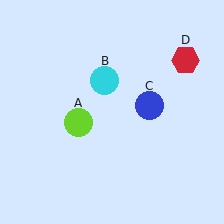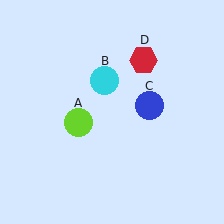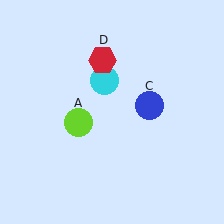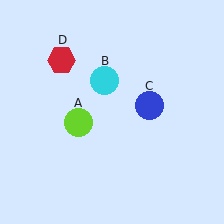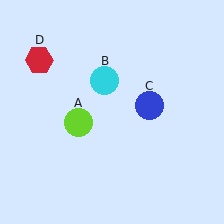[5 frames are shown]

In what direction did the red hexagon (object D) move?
The red hexagon (object D) moved left.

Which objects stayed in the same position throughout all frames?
Lime circle (object A) and cyan circle (object B) and blue circle (object C) remained stationary.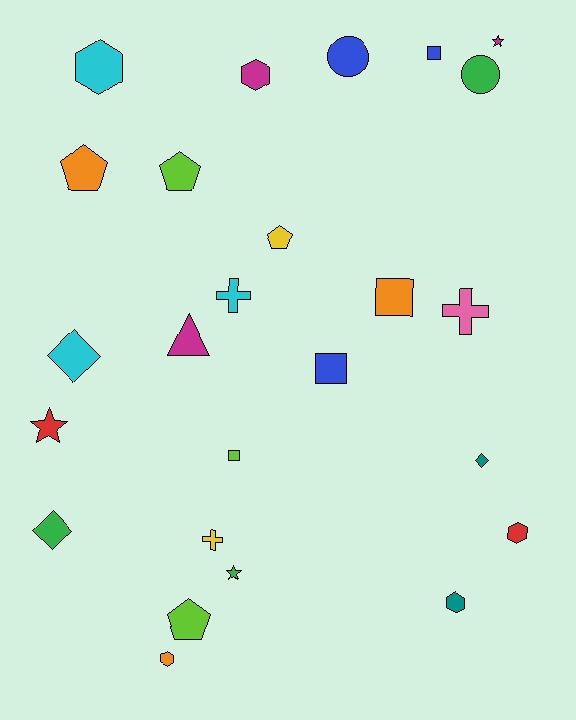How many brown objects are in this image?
There are no brown objects.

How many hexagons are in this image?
There are 5 hexagons.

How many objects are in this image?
There are 25 objects.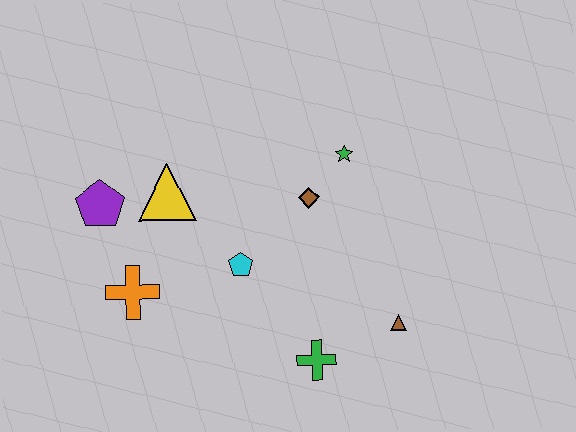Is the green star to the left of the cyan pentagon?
No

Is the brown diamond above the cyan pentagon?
Yes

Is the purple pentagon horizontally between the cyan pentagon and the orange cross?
No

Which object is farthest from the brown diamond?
The purple pentagon is farthest from the brown diamond.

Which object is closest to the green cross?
The brown triangle is closest to the green cross.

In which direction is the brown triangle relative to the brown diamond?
The brown triangle is below the brown diamond.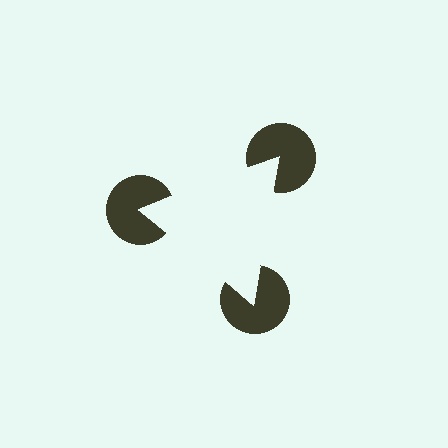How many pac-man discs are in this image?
There are 3 — one at each vertex of the illusory triangle.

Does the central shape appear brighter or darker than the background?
It typically appears slightly brighter than the background, even though no actual brightness change is drawn.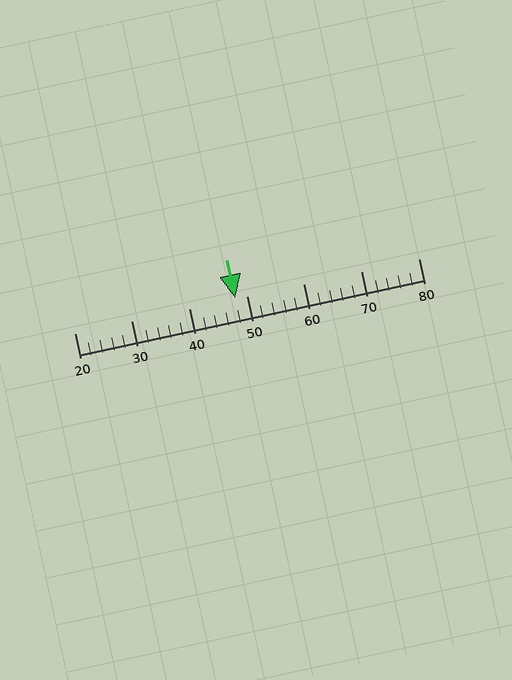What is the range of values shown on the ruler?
The ruler shows values from 20 to 80.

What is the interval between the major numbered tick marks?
The major tick marks are spaced 10 units apart.